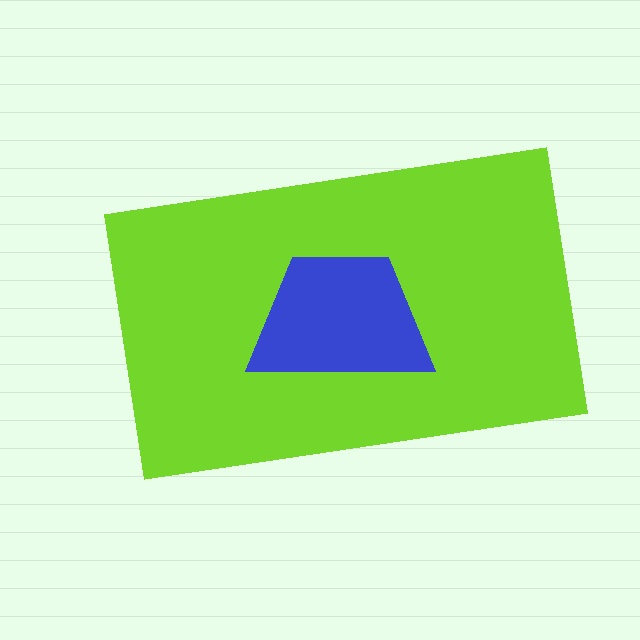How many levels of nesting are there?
2.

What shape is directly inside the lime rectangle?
The blue trapezoid.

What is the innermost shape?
The blue trapezoid.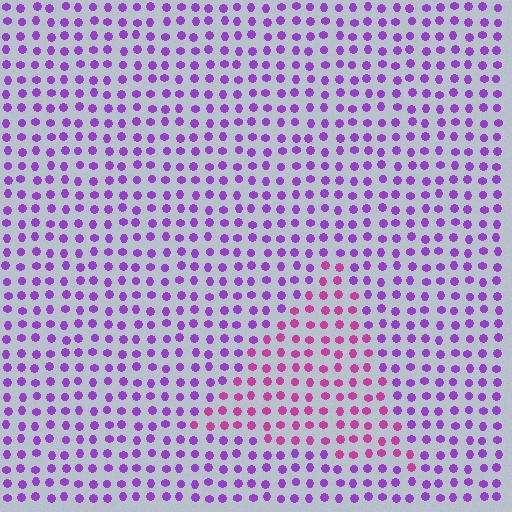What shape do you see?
I see a triangle.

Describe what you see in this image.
The image is filled with small purple elements in a uniform arrangement. A triangle-shaped region is visible where the elements are tinted to a slightly different hue, forming a subtle color boundary.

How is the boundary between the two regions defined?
The boundary is defined purely by a slight shift in hue (about 37 degrees). Spacing, size, and orientation are identical on both sides.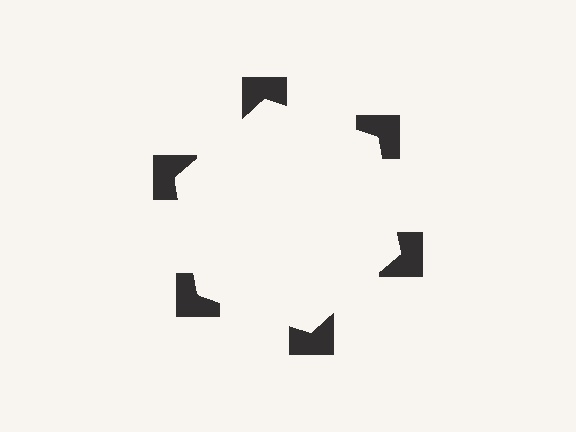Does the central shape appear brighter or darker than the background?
It typically appears slightly brighter than the background, even though no actual brightness change is drawn.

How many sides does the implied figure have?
6 sides.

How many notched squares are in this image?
There are 6 — one at each vertex of the illusory hexagon.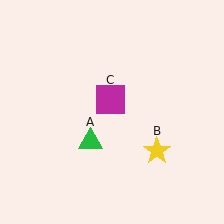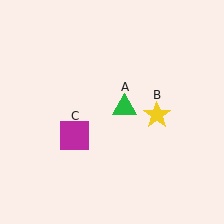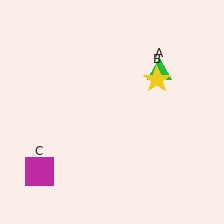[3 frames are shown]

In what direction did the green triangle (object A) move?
The green triangle (object A) moved up and to the right.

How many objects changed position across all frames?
3 objects changed position: green triangle (object A), yellow star (object B), magenta square (object C).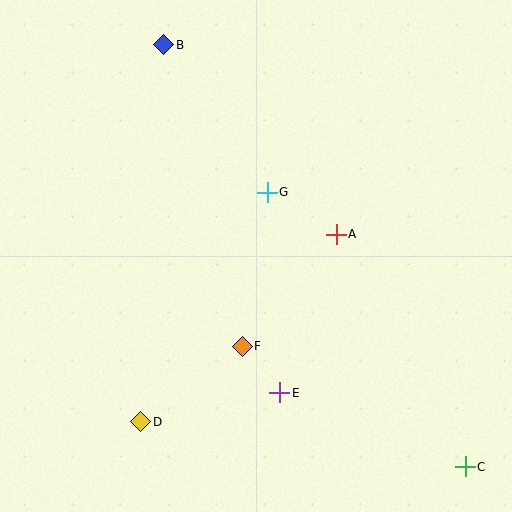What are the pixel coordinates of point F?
Point F is at (242, 346).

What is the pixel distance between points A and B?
The distance between A and B is 256 pixels.